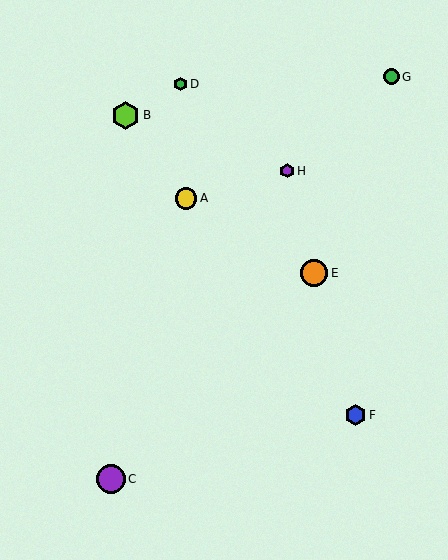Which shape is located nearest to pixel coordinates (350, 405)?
The blue hexagon (labeled F) at (355, 415) is nearest to that location.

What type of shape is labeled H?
Shape H is a purple hexagon.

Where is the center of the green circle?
The center of the green circle is at (391, 77).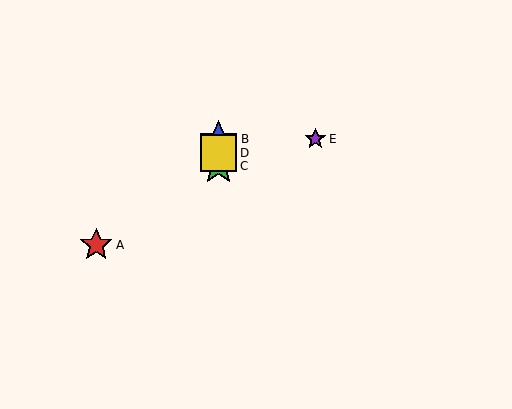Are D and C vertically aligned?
Yes, both are at x≈219.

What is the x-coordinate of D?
Object D is at x≈219.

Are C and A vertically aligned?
No, C is at x≈219 and A is at x≈96.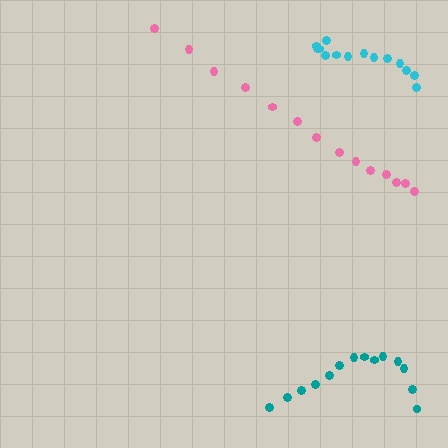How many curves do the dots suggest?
There are 3 distinct paths.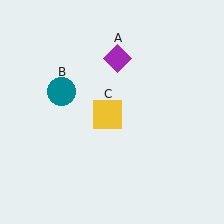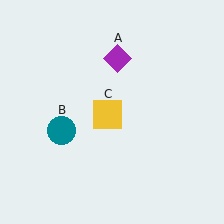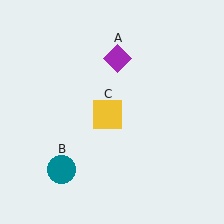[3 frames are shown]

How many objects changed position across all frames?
1 object changed position: teal circle (object B).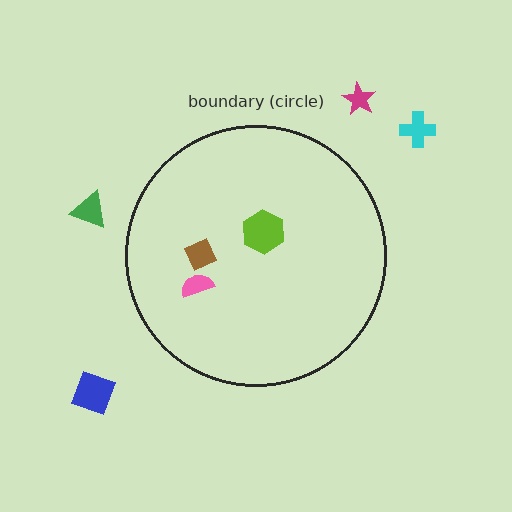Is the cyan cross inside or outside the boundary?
Outside.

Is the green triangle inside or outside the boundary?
Outside.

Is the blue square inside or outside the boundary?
Outside.